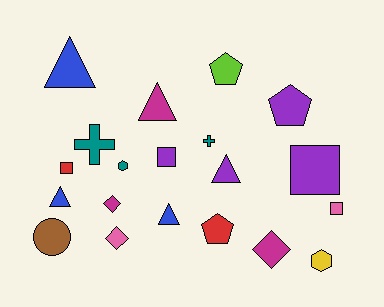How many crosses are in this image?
There are 2 crosses.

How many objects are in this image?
There are 20 objects.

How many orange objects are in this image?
There are no orange objects.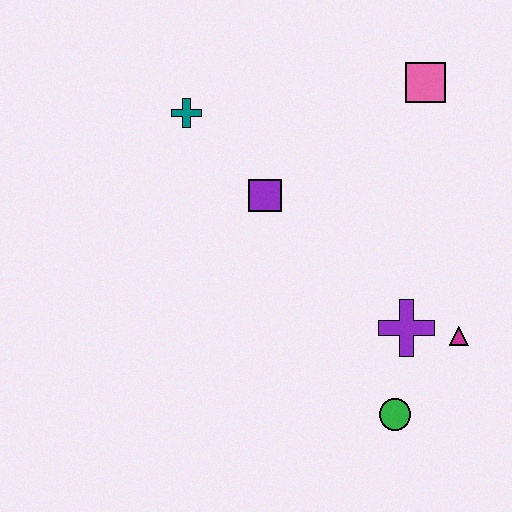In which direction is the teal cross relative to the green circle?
The teal cross is above the green circle.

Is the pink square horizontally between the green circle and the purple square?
No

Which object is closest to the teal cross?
The purple square is closest to the teal cross.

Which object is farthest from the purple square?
The green circle is farthest from the purple square.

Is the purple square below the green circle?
No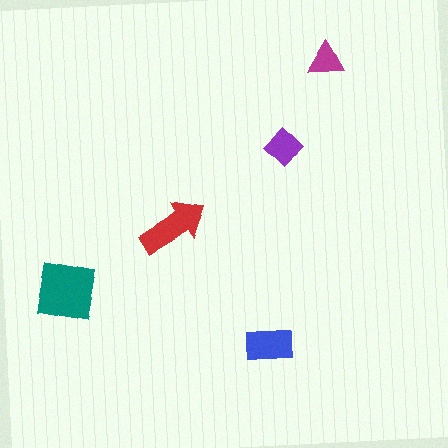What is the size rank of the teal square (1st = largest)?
1st.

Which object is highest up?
The magenta triangle is topmost.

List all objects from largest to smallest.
The teal square, the red arrow, the blue rectangle, the purple diamond, the magenta triangle.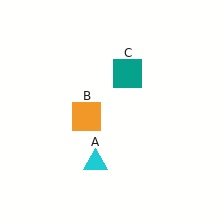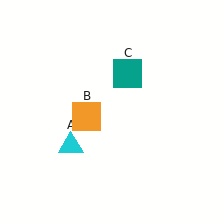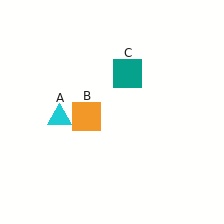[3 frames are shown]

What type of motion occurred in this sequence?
The cyan triangle (object A) rotated clockwise around the center of the scene.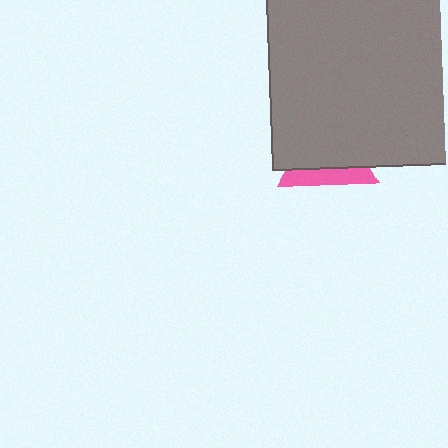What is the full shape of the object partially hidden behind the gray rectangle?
The partially hidden object is a pink triangle.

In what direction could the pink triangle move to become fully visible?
The pink triangle could move down. That would shift it out from behind the gray rectangle entirely.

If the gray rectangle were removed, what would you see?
You would see the complete pink triangle.